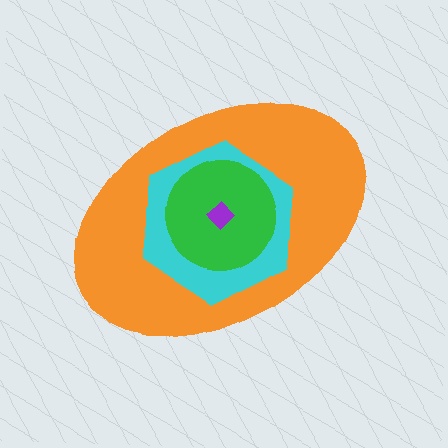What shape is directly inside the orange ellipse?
The cyan hexagon.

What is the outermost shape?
The orange ellipse.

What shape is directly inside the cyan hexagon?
The green circle.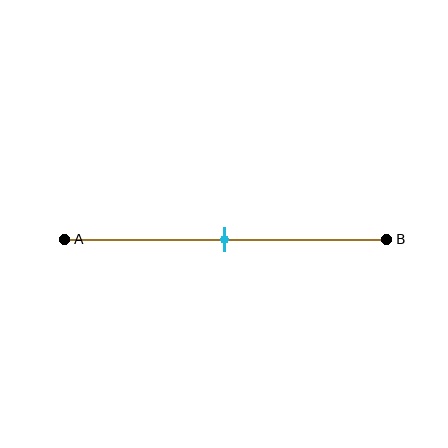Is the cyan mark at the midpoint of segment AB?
Yes, the mark is approximately at the midpoint.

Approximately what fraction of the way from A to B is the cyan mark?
The cyan mark is approximately 50% of the way from A to B.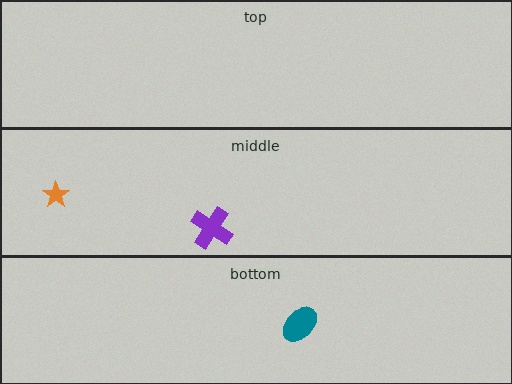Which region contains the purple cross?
The middle region.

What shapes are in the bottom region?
The teal ellipse.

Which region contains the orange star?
The middle region.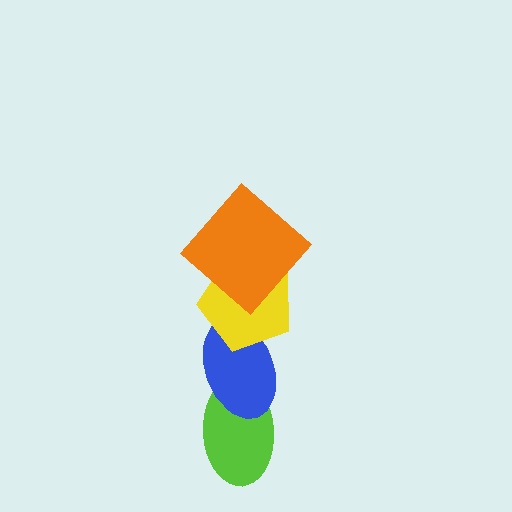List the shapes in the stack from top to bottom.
From top to bottom: the orange diamond, the yellow pentagon, the blue ellipse, the lime ellipse.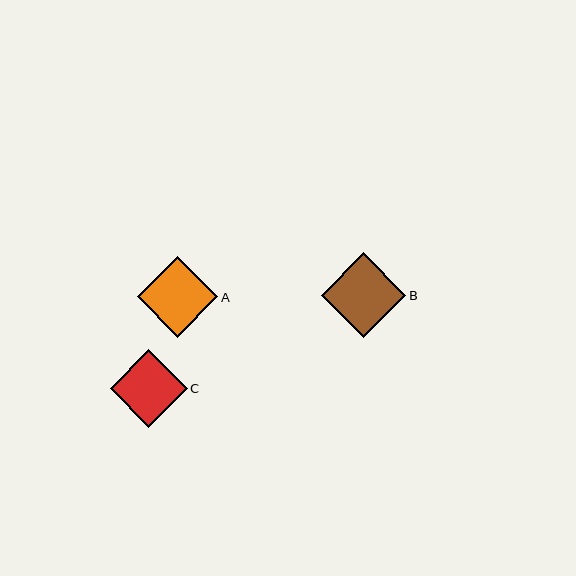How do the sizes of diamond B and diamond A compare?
Diamond B and diamond A are approximately the same size.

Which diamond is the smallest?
Diamond C is the smallest with a size of approximately 77 pixels.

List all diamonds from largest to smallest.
From largest to smallest: B, A, C.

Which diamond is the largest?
Diamond B is the largest with a size of approximately 84 pixels.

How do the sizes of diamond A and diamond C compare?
Diamond A and diamond C are approximately the same size.